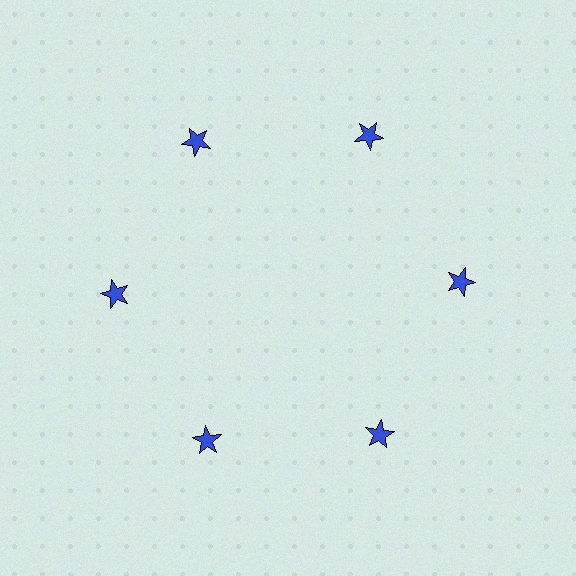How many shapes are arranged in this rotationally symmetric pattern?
There are 6 shapes, arranged in 6 groups of 1.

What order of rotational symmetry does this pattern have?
This pattern has 6-fold rotational symmetry.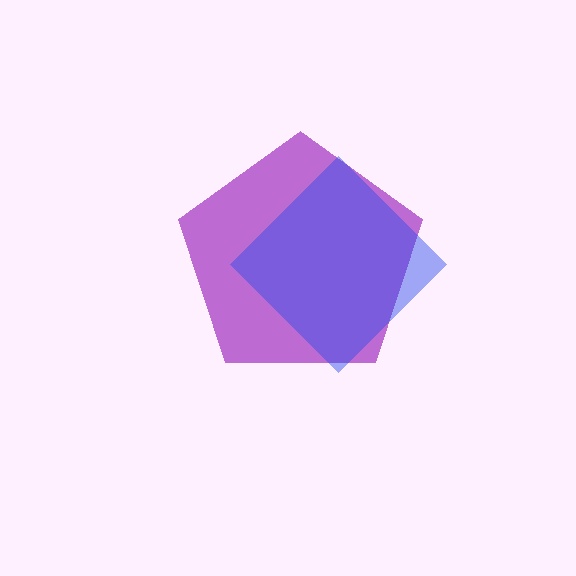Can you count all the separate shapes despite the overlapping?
Yes, there are 2 separate shapes.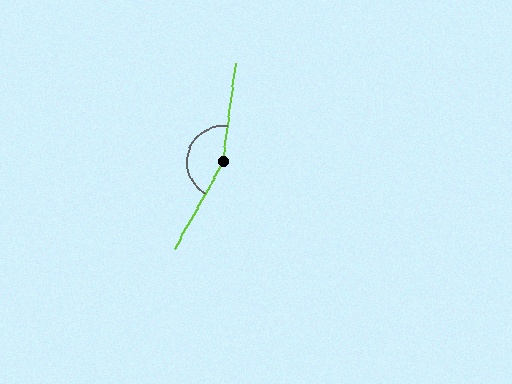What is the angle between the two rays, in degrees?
Approximately 158 degrees.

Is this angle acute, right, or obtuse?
It is obtuse.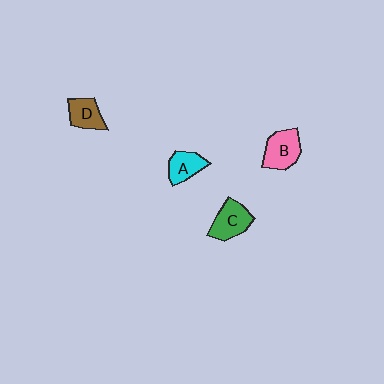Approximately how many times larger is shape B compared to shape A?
Approximately 1.3 times.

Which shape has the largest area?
Shape B (pink).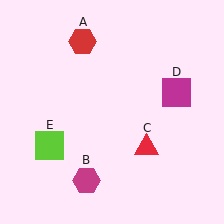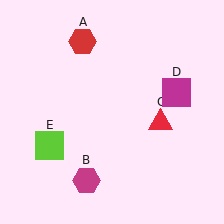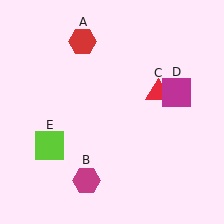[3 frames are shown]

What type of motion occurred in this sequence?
The red triangle (object C) rotated counterclockwise around the center of the scene.